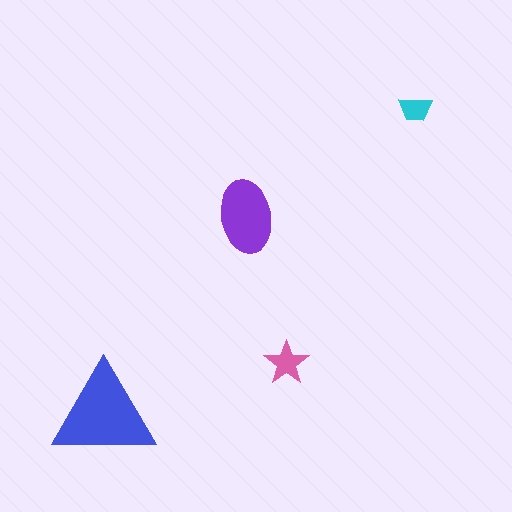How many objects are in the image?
There are 4 objects in the image.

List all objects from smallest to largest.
The cyan trapezoid, the pink star, the purple ellipse, the blue triangle.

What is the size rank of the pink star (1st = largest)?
3rd.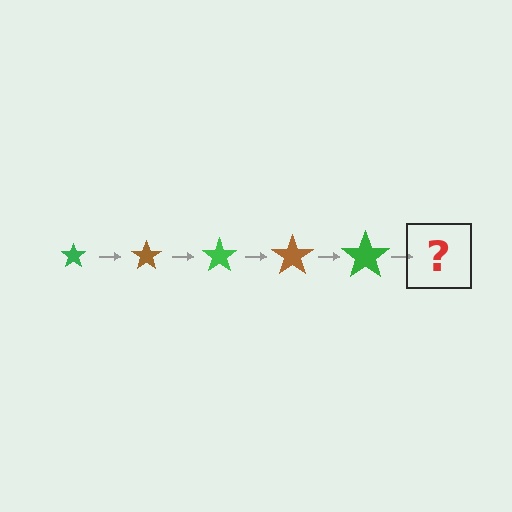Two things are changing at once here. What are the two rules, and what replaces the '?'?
The two rules are that the star grows larger each step and the color cycles through green and brown. The '?' should be a brown star, larger than the previous one.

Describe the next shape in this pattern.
It should be a brown star, larger than the previous one.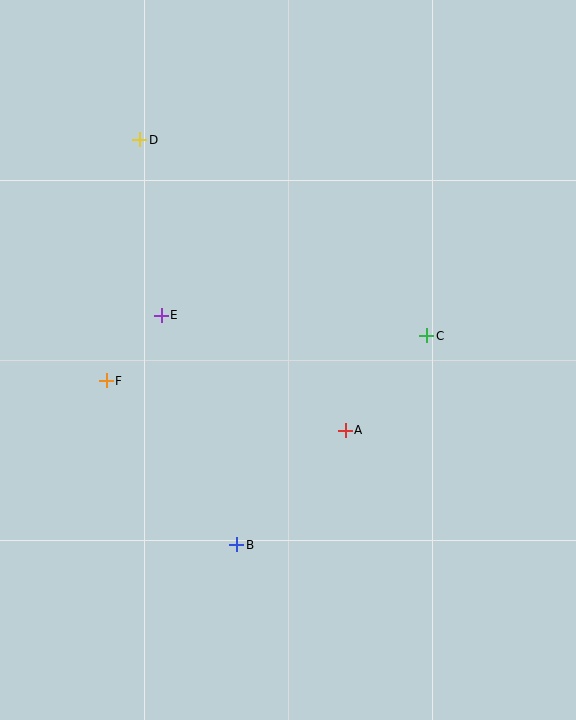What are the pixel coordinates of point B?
Point B is at (237, 545).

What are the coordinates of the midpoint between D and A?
The midpoint between D and A is at (243, 285).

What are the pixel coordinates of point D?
Point D is at (140, 140).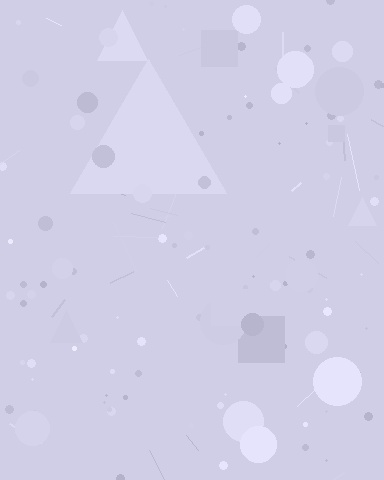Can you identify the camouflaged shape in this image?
The camouflaged shape is a triangle.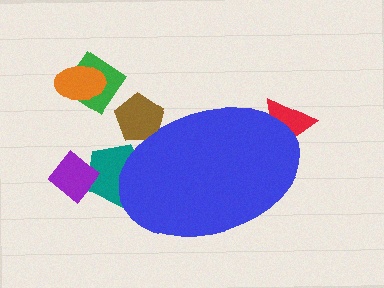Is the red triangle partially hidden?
Yes, the red triangle is partially hidden behind the blue ellipse.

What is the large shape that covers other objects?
A blue ellipse.